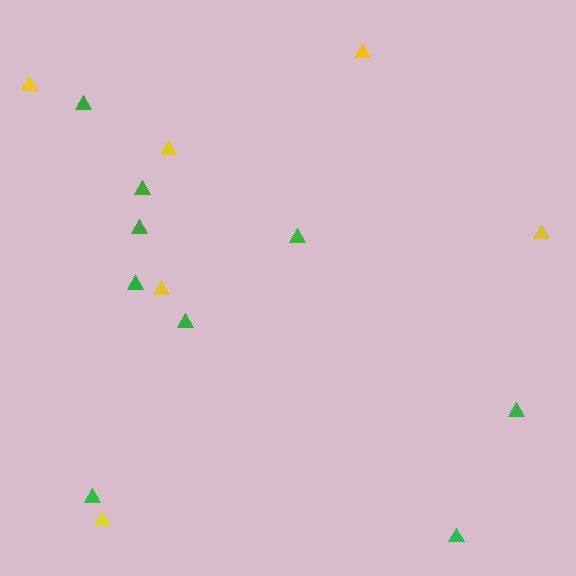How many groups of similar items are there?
There are 2 groups: one group of green triangles (9) and one group of yellow triangles (6).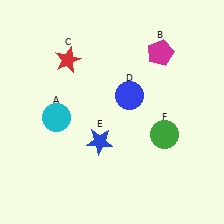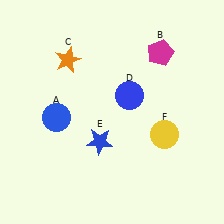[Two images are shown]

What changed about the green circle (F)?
In Image 1, F is green. In Image 2, it changed to yellow.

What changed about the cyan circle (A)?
In Image 1, A is cyan. In Image 2, it changed to blue.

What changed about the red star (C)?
In Image 1, C is red. In Image 2, it changed to orange.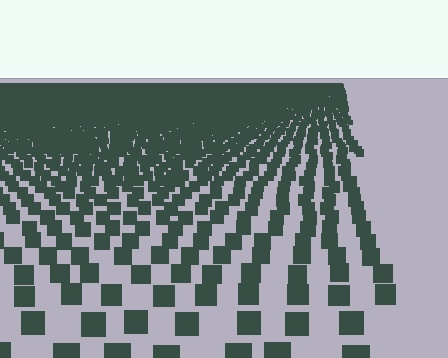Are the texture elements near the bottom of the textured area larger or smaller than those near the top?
Larger. Near the bottom, elements are closer to the viewer and appear at a bigger on-screen size.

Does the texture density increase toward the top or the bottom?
Density increases toward the top.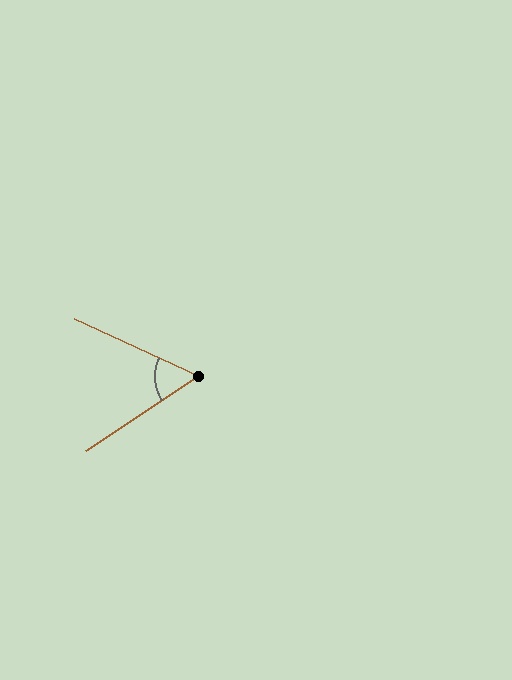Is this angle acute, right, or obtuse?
It is acute.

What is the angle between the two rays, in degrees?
Approximately 58 degrees.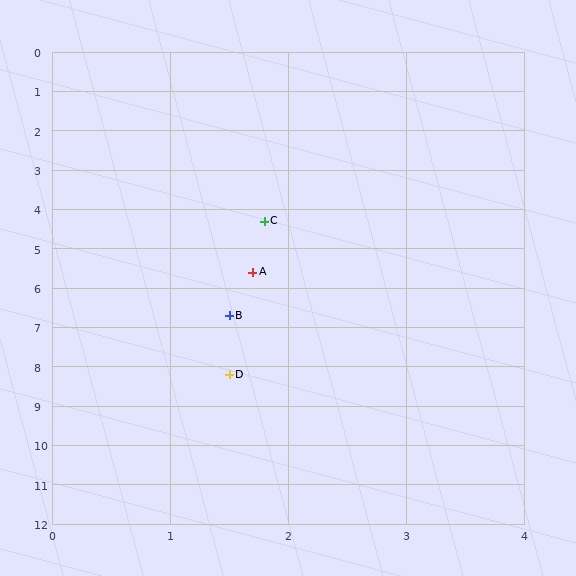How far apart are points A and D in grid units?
Points A and D are about 2.6 grid units apart.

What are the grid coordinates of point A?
Point A is at approximately (1.7, 5.6).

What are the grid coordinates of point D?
Point D is at approximately (1.5, 8.2).